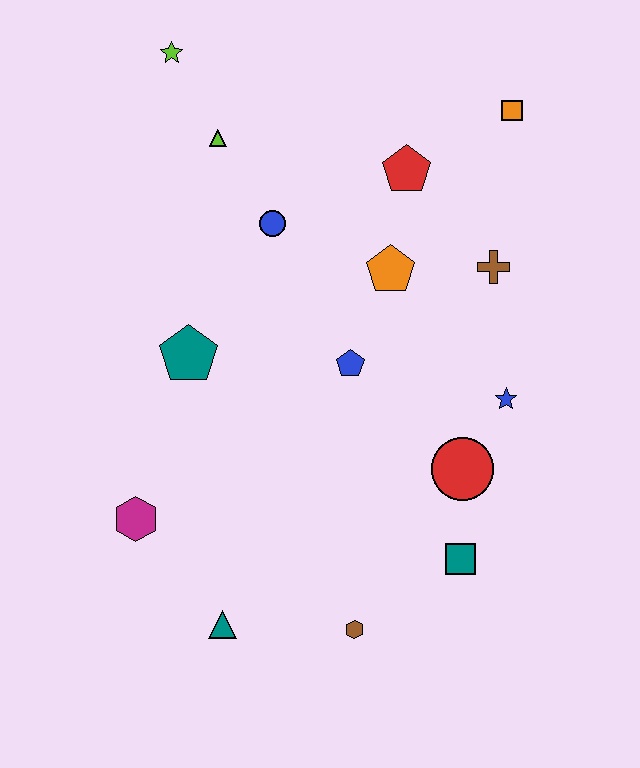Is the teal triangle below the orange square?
Yes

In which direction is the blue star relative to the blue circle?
The blue star is to the right of the blue circle.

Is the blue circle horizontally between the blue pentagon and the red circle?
No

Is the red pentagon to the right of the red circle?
No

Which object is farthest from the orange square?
The teal triangle is farthest from the orange square.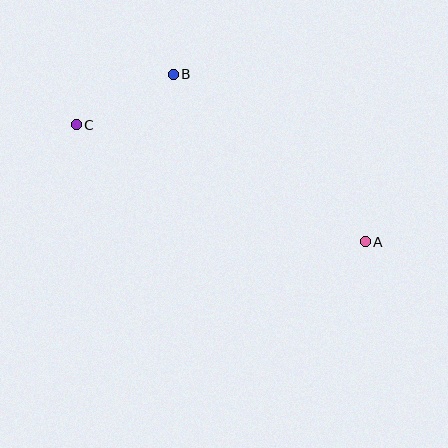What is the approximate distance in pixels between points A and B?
The distance between A and B is approximately 255 pixels.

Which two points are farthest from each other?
Points A and C are farthest from each other.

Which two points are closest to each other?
Points B and C are closest to each other.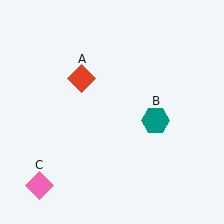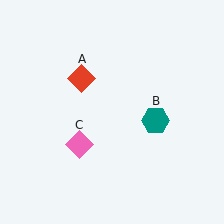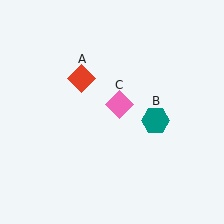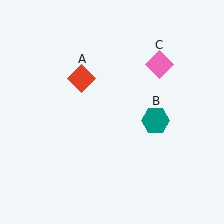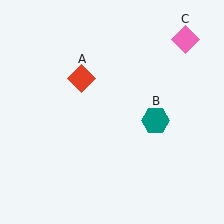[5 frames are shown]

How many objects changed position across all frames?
1 object changed position: pink diamond (object C).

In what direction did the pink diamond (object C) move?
The pink diamond (object C) moved up and to the right.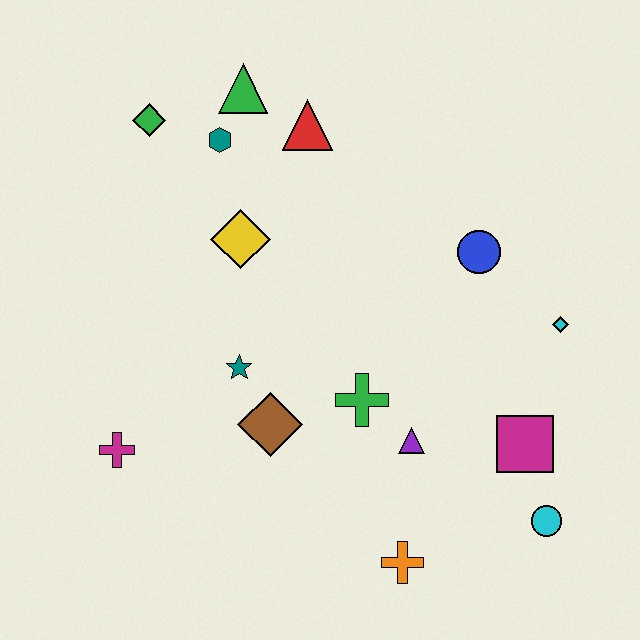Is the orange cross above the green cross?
No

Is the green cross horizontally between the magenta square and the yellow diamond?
Yes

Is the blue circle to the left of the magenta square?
Yes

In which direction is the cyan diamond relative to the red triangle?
The cyan diamond is to the right of the red triangle.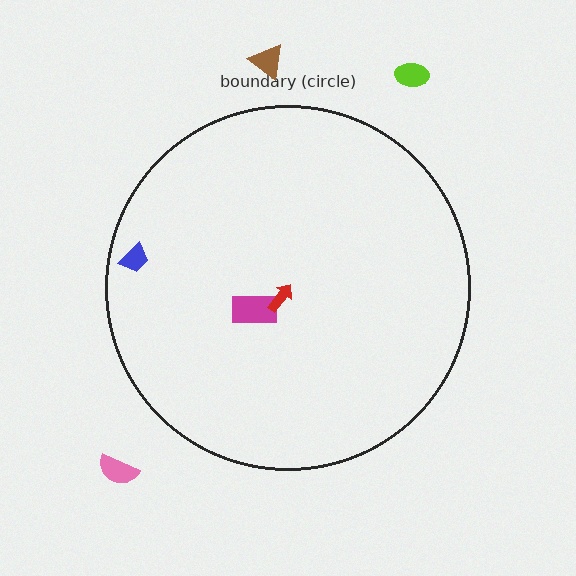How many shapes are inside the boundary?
3 inside, 3 outside.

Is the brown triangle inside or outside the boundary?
Outside.